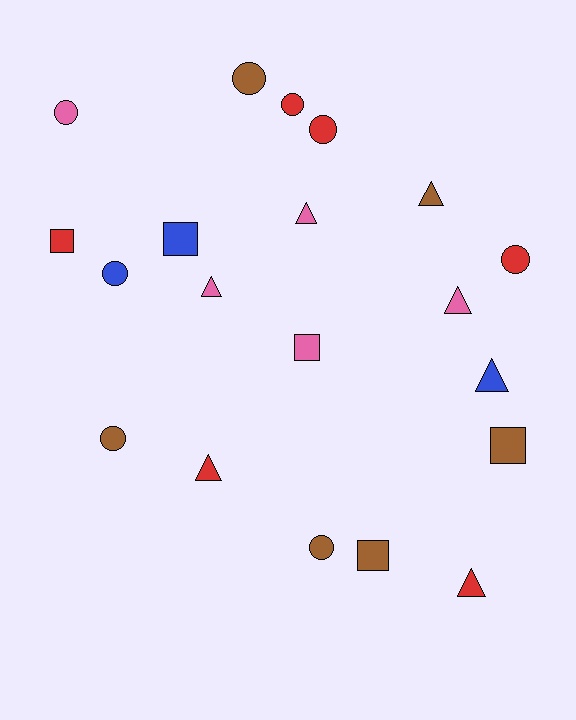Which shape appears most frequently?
Circle, with 8 objects.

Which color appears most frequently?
Red, with 6 objects.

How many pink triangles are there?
There are 3 pink triangles.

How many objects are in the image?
There are 20 objects.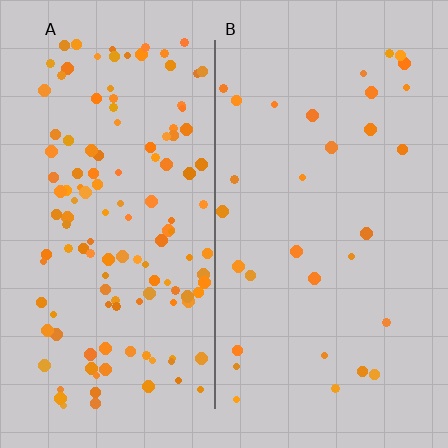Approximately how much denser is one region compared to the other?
Approximately 4.1× — region A over region B.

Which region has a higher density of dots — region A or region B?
A (the left).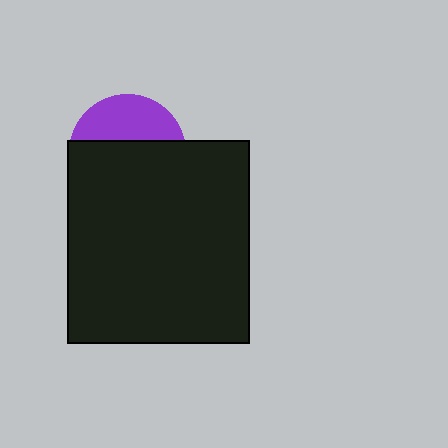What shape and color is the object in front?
The object in front is a black rectangle.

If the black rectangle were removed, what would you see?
You would see the complete purple circle.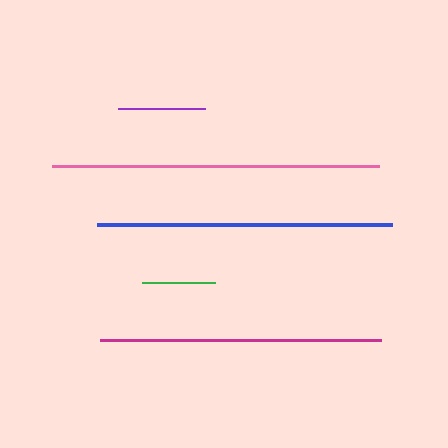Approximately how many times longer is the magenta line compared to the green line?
The magenta line is approximately 3.9 times the length of the green line.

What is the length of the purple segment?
The purple segment is approximately 87 pixels long.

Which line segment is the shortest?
The green line is the shortest at approximately 73 pixels.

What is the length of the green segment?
The green segment is approximately 73 pixels long.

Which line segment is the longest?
The pink line is the longest at approximately 327 pixels.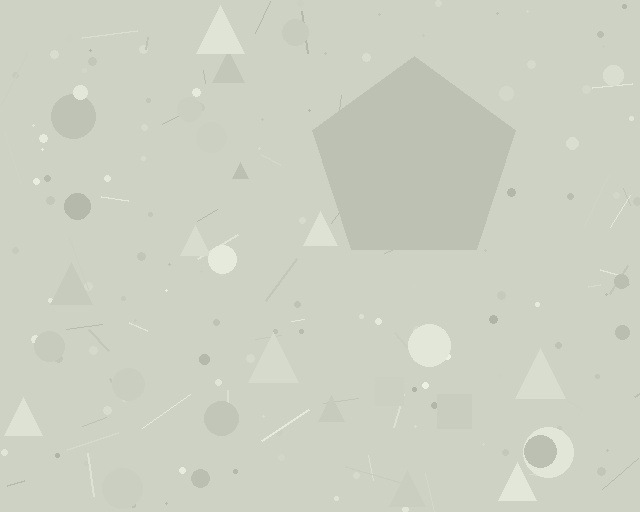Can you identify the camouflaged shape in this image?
The camouflaged shape is a pentagon.